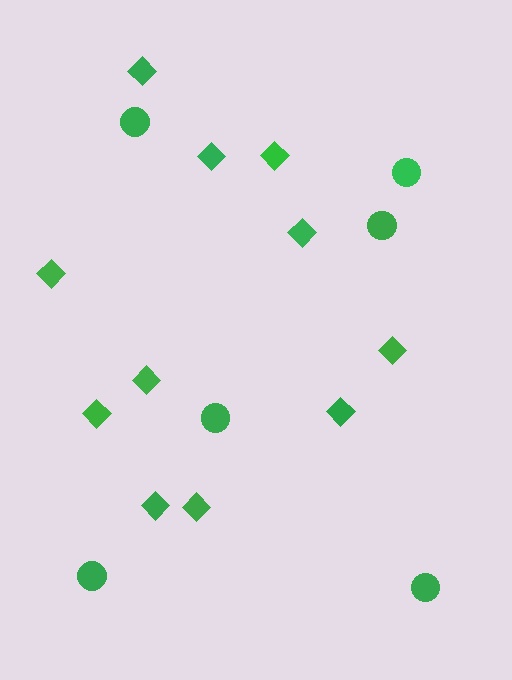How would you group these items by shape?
There are 2 groups: one group of circles (6) and one group of diamonds (11).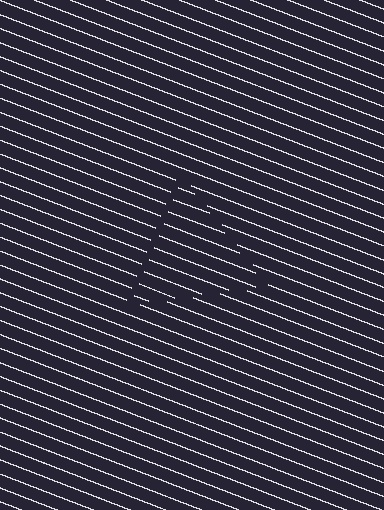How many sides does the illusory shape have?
3 sides — the line-ends trace a triangle.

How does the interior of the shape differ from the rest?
The interior of the shape contains the same grating, shifted by half a period — the contour is defined by the phase discontinuity where line-ends from the inner and outer gratings abut.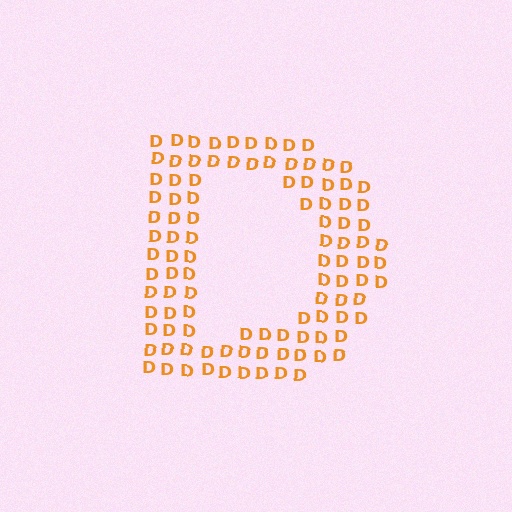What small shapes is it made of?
It is made of small letter D's.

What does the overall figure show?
The overall figure shows the letter D.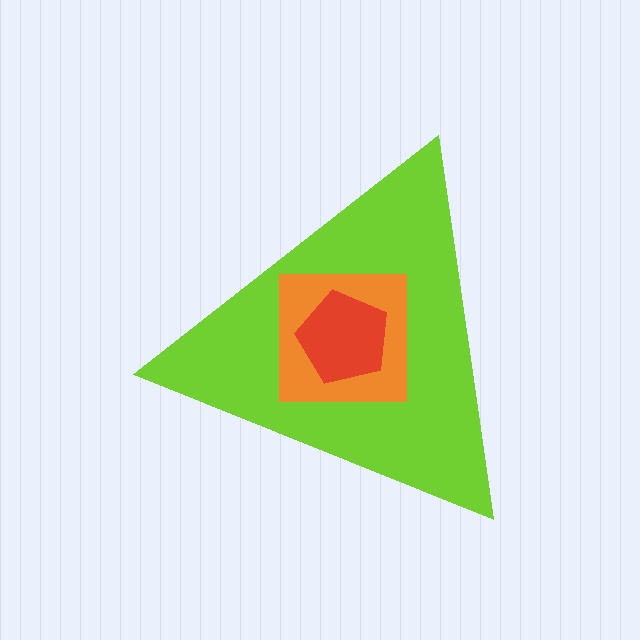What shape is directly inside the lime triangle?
The orange square.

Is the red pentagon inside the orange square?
Yes.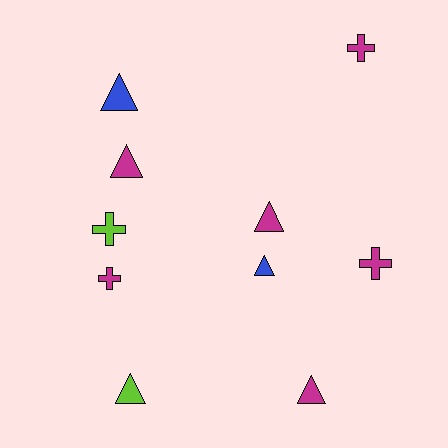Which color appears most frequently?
Magenta, with 6 objects.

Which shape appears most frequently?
Triangle, with 6 objects.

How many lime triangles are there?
There is 1 lime triangle.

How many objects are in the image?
There are 10 objects.